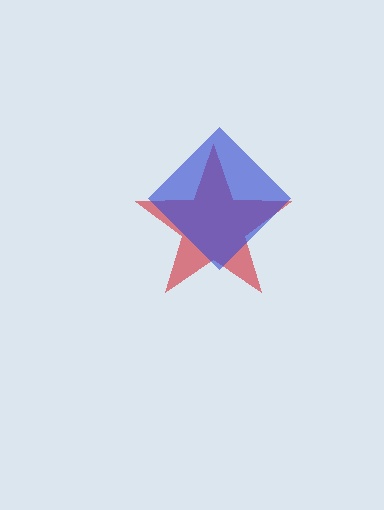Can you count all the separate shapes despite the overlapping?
Yes, there are 2 separate shapes.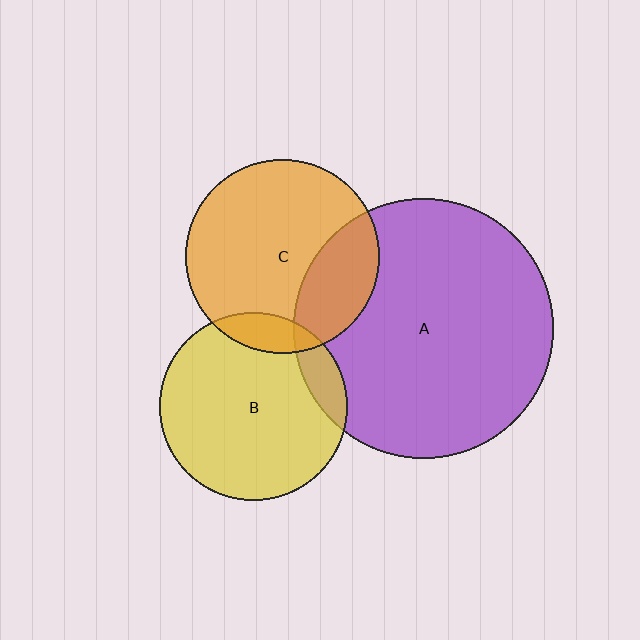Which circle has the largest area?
Circle A (purple).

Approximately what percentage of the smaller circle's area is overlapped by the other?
Approximately 10%.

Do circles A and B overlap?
Yes.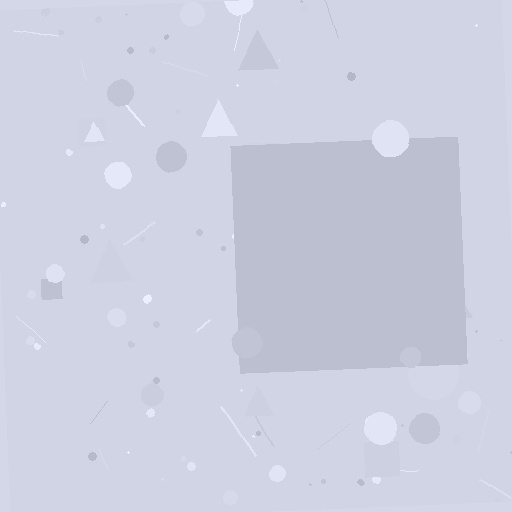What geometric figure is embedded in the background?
A square is embedded in the background.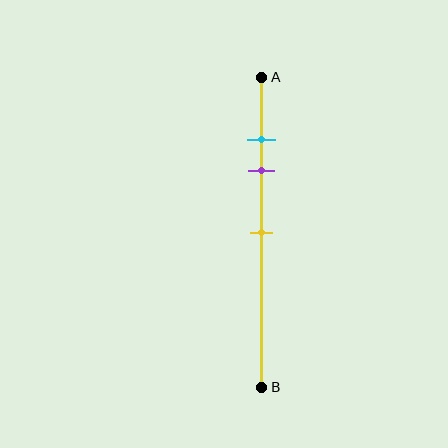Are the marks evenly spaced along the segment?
No, the marks are not evenly spaced.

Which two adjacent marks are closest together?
The cyan and purple marks are the closest adjacent pair.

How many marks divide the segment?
There are 3 marks dividing the segment.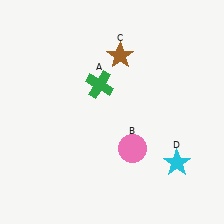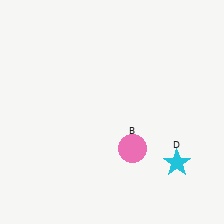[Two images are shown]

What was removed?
The green cross (A), the brown star (C) were removed in Image 2.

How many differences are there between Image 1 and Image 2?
There are 2 differences between the two images.